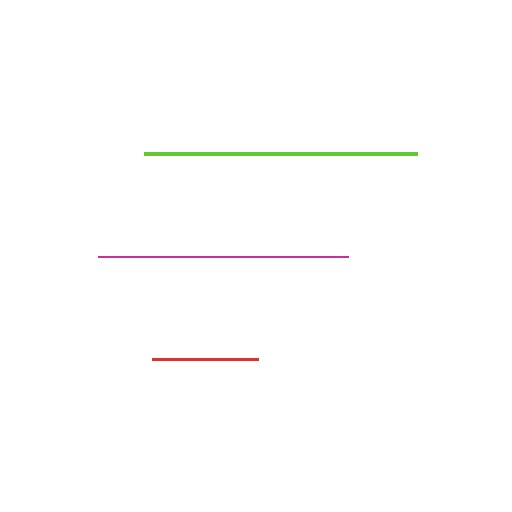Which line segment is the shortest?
The red line is the shortest at approximately 107 pixels.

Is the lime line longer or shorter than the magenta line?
The lime line is longer than the magenta line.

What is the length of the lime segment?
The lime segment is approximately 272 pixels long.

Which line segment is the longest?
The lime line is the longest at approximately 272 pixels.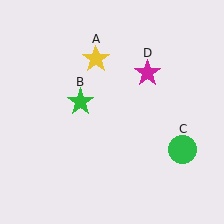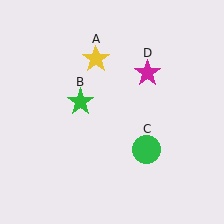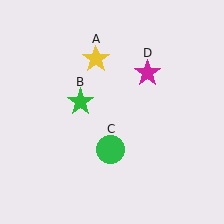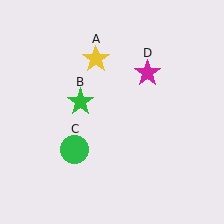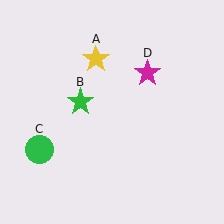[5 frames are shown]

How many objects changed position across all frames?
1 object changed position: green circle (object C).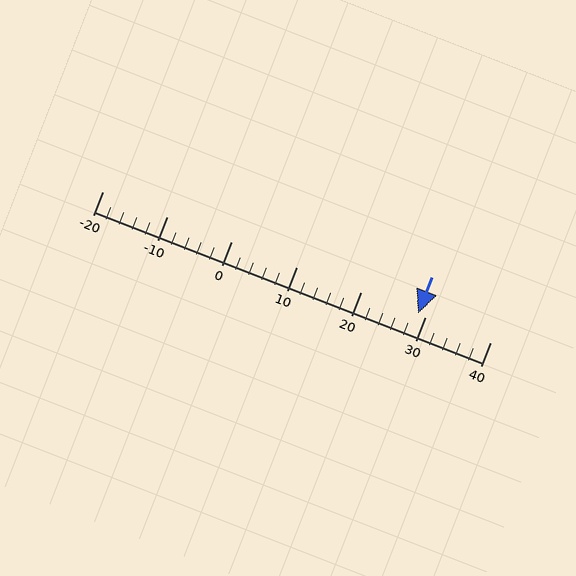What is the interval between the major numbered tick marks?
The major tick marks are spaced 10 units apart.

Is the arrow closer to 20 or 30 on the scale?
The arrow is closer to 30.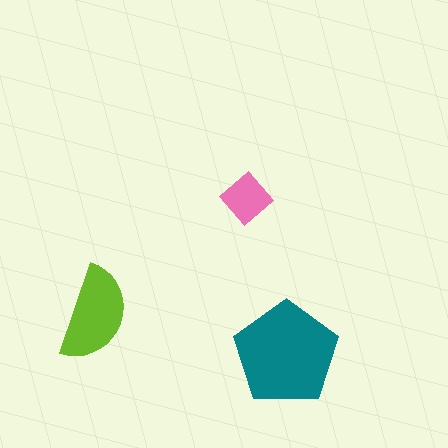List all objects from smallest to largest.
The pink diamond, the lime semicircle, the teal pentagon.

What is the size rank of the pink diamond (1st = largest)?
3rd.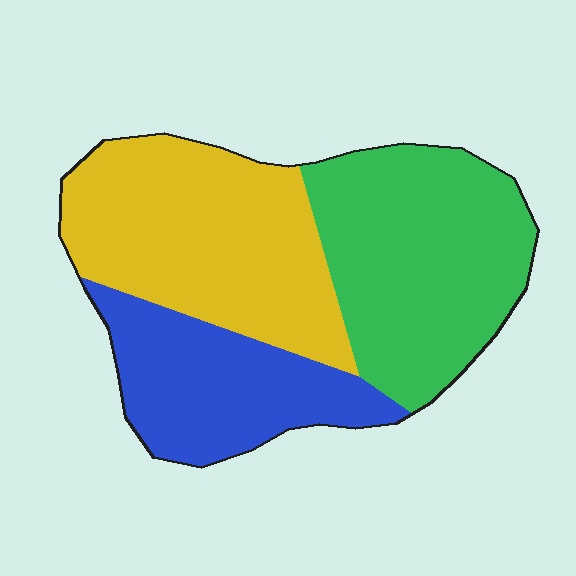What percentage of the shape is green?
Green covers 37% of the shape.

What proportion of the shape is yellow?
Yellow covers roughly 40% of the shape.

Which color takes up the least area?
Blue, at roughly 25%.